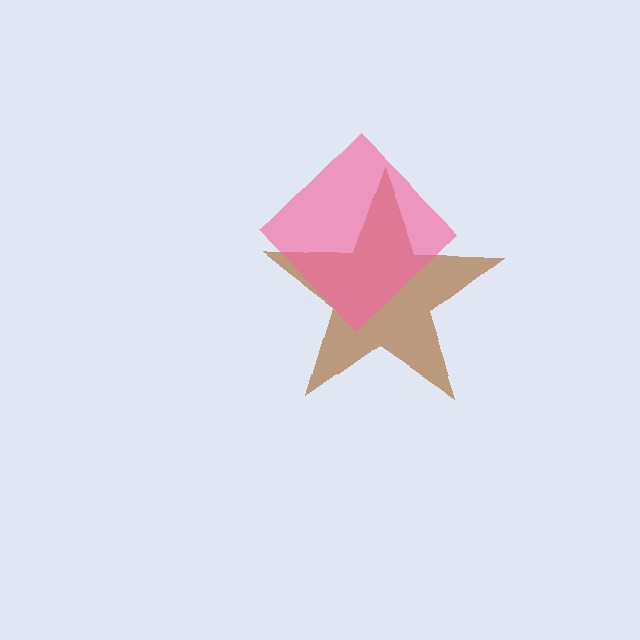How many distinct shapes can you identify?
There are 2 distinct shapes: a brown star, a pink diamond.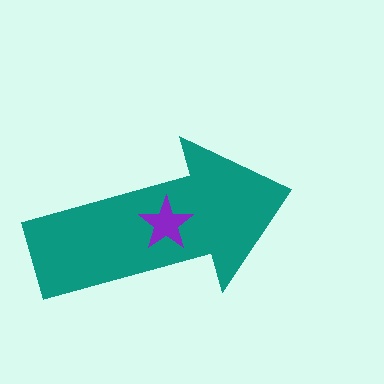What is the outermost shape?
The teal arrow.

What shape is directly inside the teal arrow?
The purple star.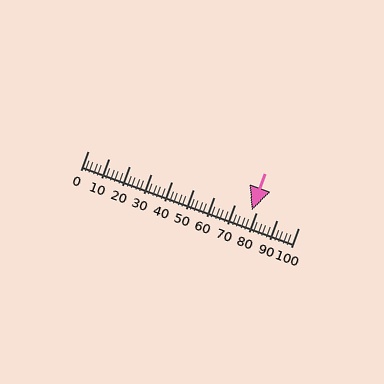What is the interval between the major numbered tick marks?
The major tick marks are spaced 10 units apart.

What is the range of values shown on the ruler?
The ruler shows values from 0 to 100.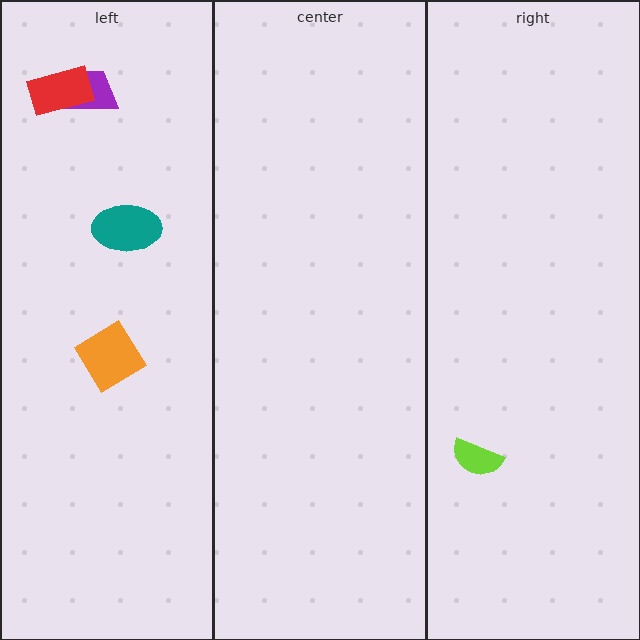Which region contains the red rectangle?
The left region.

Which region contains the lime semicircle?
The right region.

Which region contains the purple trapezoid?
The left region.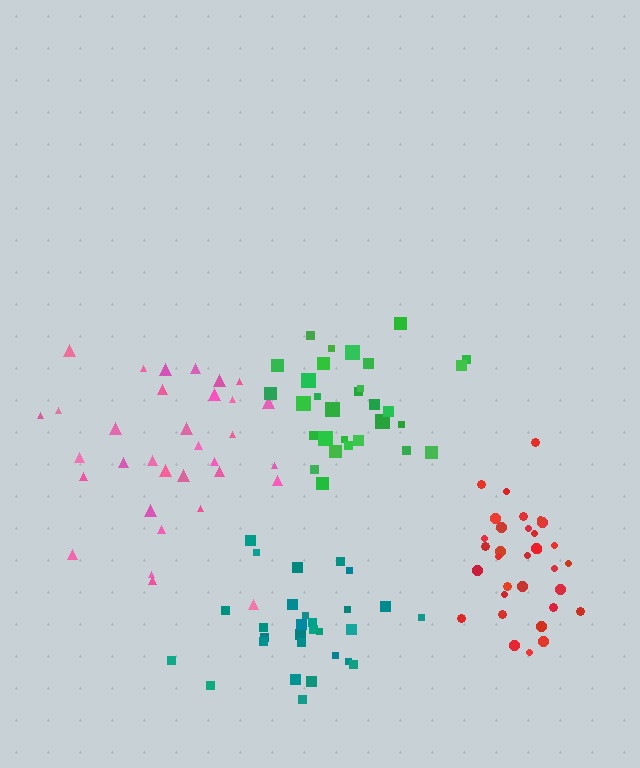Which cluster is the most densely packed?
Red.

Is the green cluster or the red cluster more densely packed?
Red.